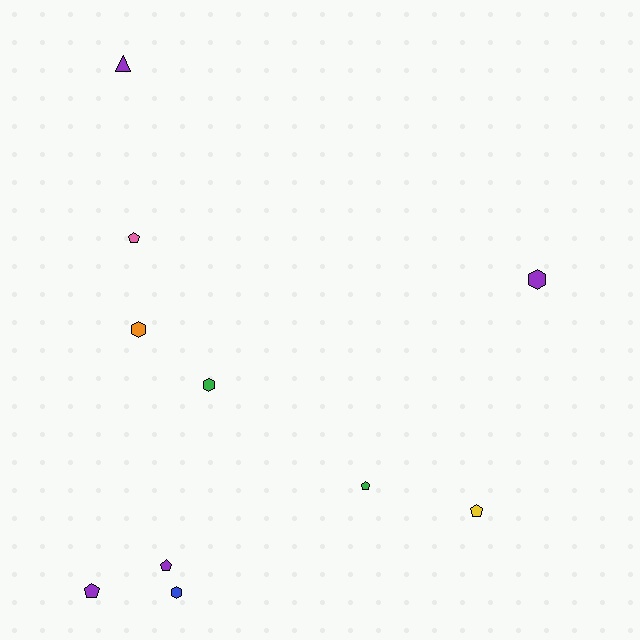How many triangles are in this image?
There is 1 triangle.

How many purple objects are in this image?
There are 4 purple objects.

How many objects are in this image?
There are 10 objects.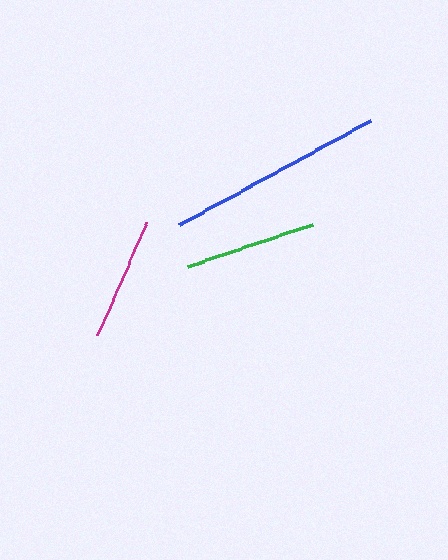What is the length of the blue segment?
The blue segment is approximately 218 pixels long.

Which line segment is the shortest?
The magenta line is the shortest at approximately 123 pixels.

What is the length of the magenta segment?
The magenta segment is approximately 123 pixels long.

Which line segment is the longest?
The blue line is the longest at approximately 218 pixels.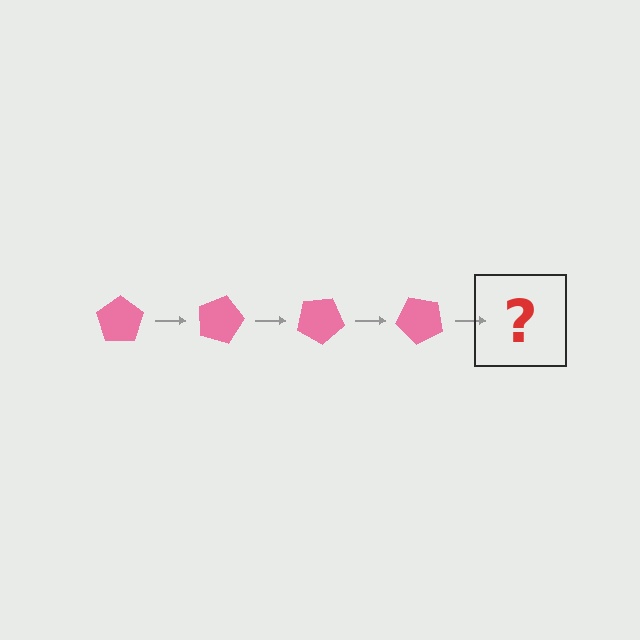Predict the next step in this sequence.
The next step is a pink pentagon rotated 60 degrees.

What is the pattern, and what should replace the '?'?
The pattern is that the pentagon rotates 15 degrees each step. The '?' should be a pink pentagon rotated 60 degrees.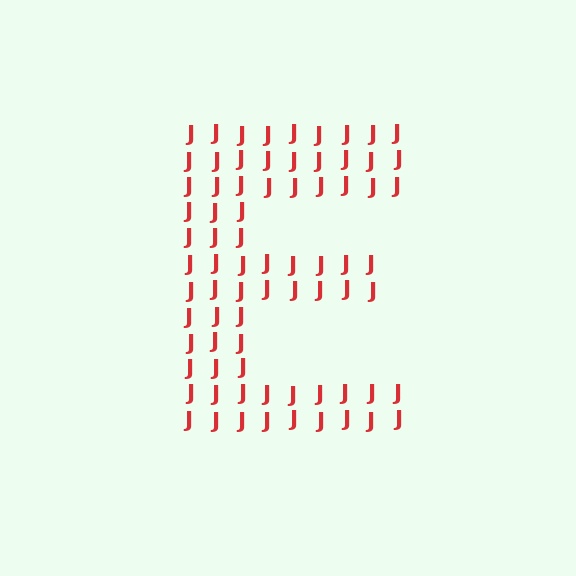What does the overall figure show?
The overall figure shows the letter E.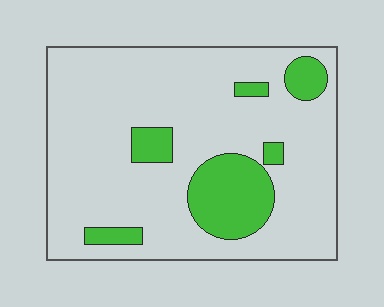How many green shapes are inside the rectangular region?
6.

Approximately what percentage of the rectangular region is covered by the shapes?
Approximately 20%.